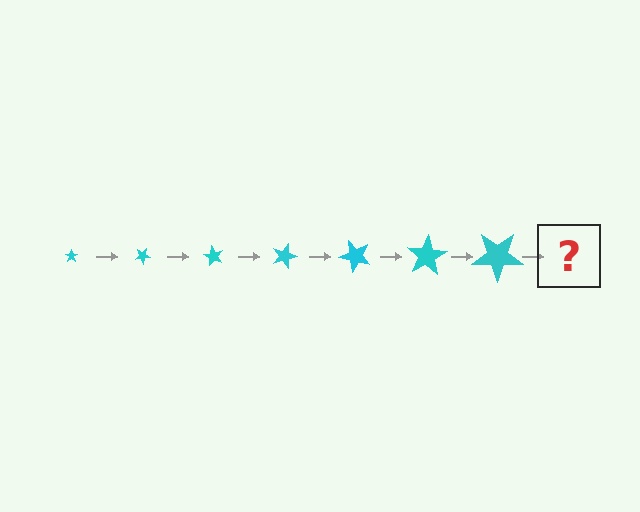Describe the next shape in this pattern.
It should be a star, larger than the previous one and rotated 210 degrees from the start.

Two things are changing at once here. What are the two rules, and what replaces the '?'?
The two rules are that the star grows larger each step and it rotates 30 degrees each step. The '?' should be a star, larger than the previous one and rotated 210 degrees from the start.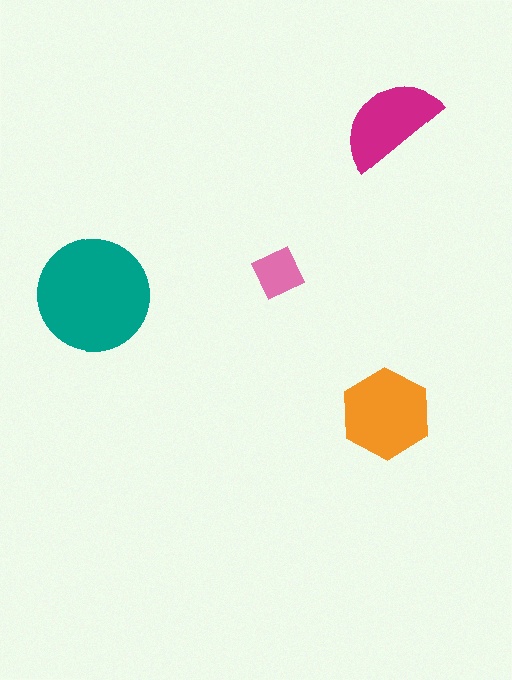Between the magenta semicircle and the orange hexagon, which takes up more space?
The orange hexagon.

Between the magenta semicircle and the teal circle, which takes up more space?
The teal circle.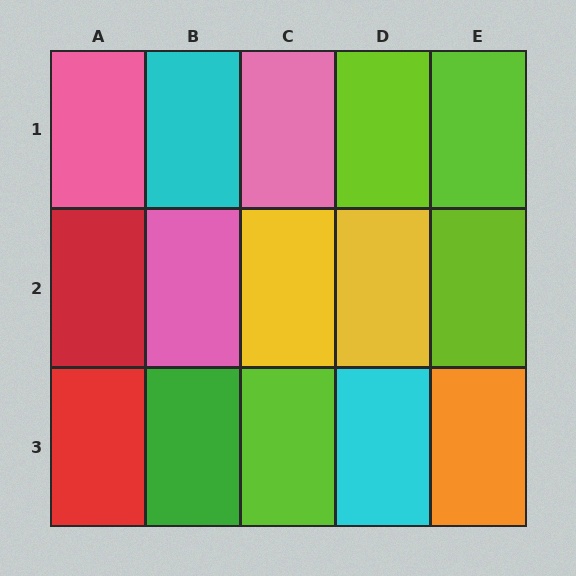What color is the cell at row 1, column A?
Pink.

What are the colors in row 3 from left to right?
Red, green, lime, cyan, orange.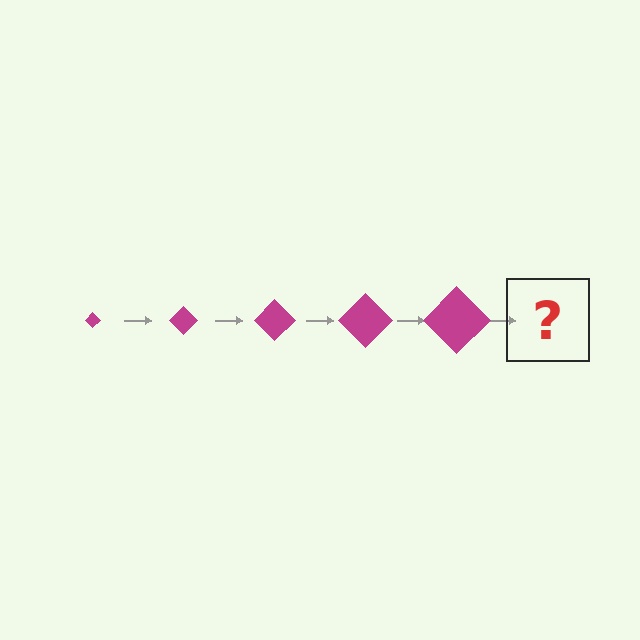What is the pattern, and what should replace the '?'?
The pattern is that the diamond gets progressively larger each step. The '?' should be a magenta diamond, larger than the previous one.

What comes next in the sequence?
The next element should be a magenta diamond, larger than the previous one.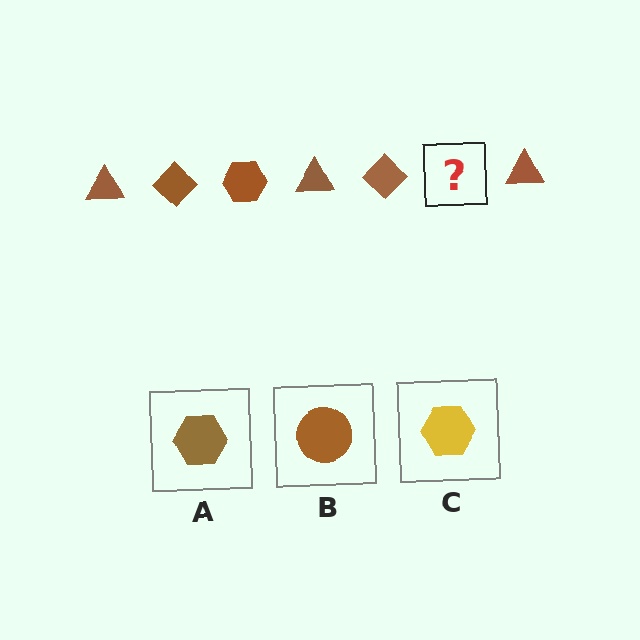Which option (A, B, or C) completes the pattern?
A.